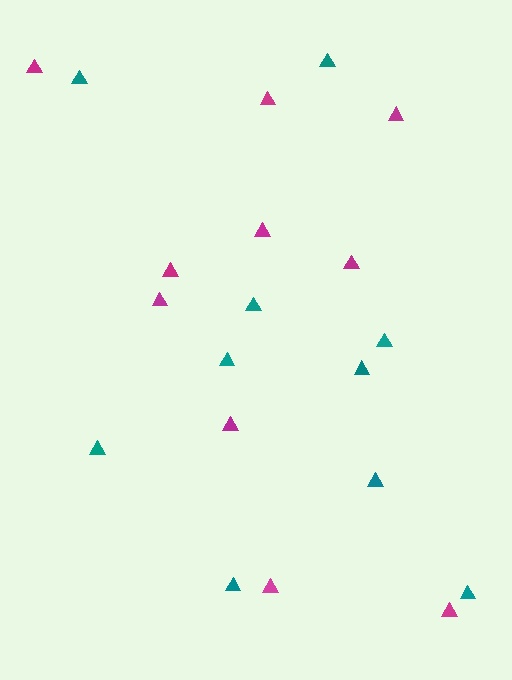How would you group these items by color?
There are 2 groups: one group of magenta triangles (10) and one group of teal triangles (10).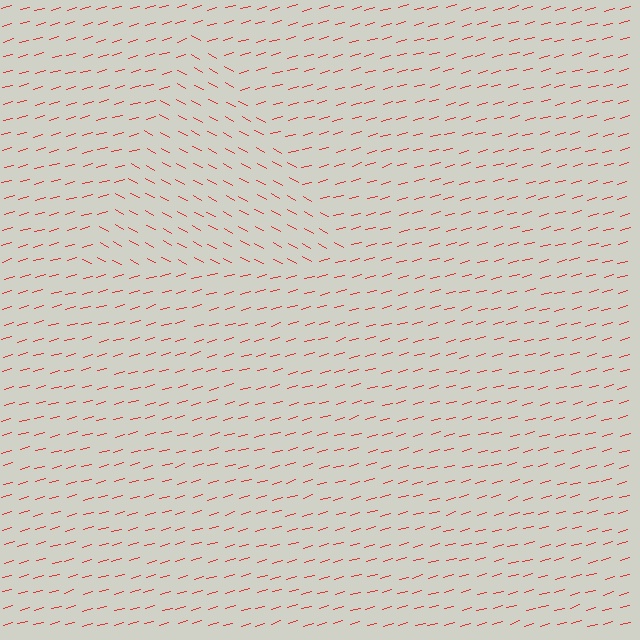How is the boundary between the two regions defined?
The boundary is defined purely by a change in line orientation (approximately 45 degrees difference). All lines are the same color and thickness.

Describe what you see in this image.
The image is filled with small red line segments. A triangle region in the image has lines oriented differently from the surrounding lines, creating a visible texture boundary.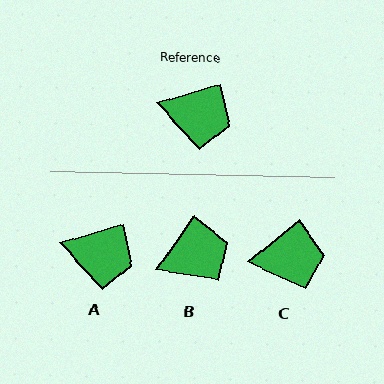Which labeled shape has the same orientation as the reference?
A.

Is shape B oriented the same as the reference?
No, it is off by about 39 degrees.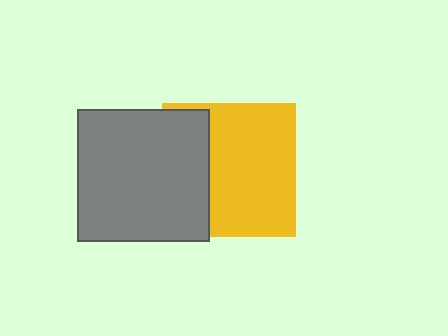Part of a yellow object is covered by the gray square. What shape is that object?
It is a square.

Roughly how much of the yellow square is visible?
Most of it is visible (roughly 66%).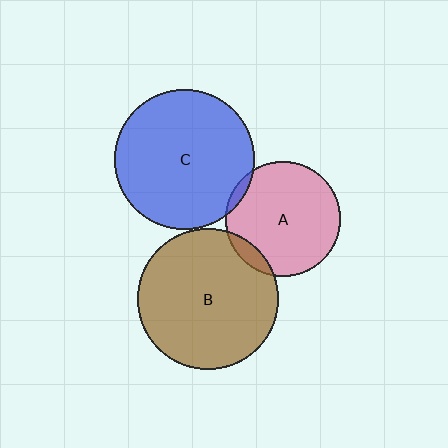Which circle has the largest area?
Circle B (brown).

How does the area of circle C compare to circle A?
Approximately 1.5 times.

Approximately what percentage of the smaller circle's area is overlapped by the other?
Approximately 5%.